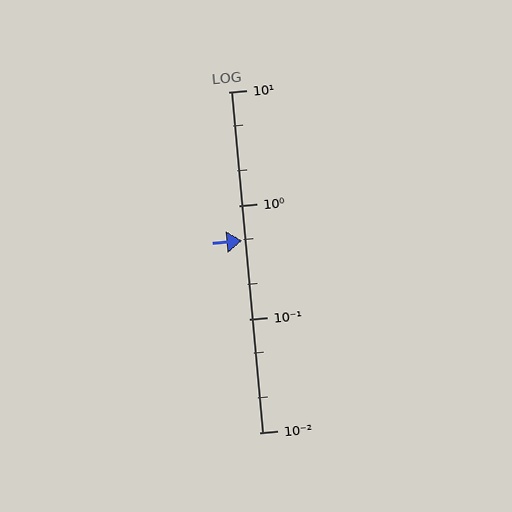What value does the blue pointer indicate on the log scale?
The pointer indicates approximately 0.49.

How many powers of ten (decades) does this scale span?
The scale spans 3 decades, from 0.01 to 10.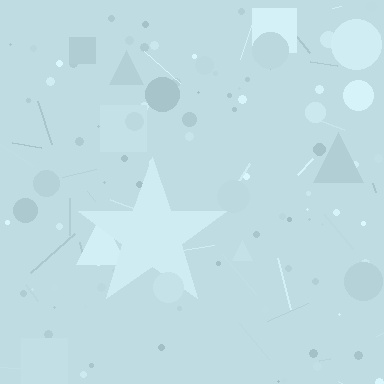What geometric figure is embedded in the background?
A star is embedded in the background.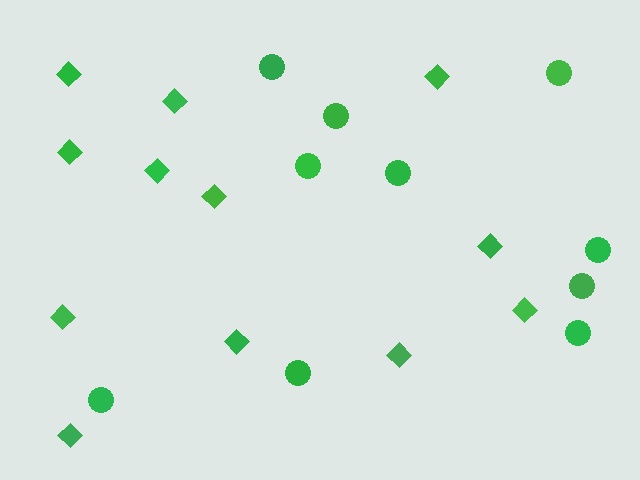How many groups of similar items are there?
There are 2 groups: one group of diamonds (12) and one group of circles (10).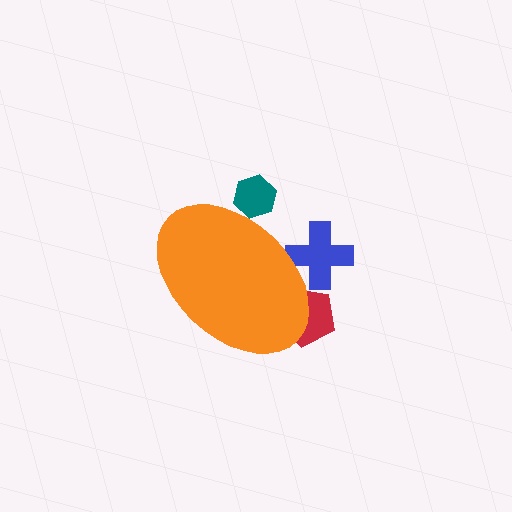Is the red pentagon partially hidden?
Yes, the red pentagon is partially hidden behind the orange ellipse.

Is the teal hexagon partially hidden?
Yes, the teal hexagon is partially hidden behind the orange ellipse.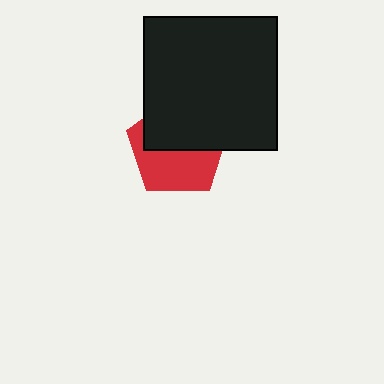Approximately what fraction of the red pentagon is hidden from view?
Roughly 51% of the red pentagon is hidden behind the black square.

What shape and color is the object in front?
The object in front is a black square.